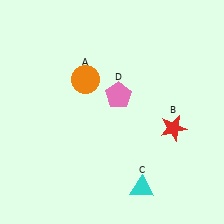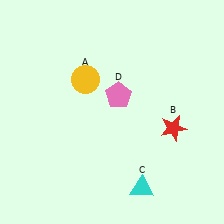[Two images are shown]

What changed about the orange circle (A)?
In Image 1, A is orange. In Image 2, it changed to yellow.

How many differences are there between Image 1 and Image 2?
There is 1 difference between the two images.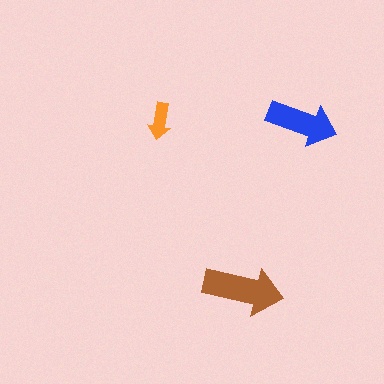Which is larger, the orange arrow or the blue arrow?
The blue one.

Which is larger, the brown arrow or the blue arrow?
The brown one.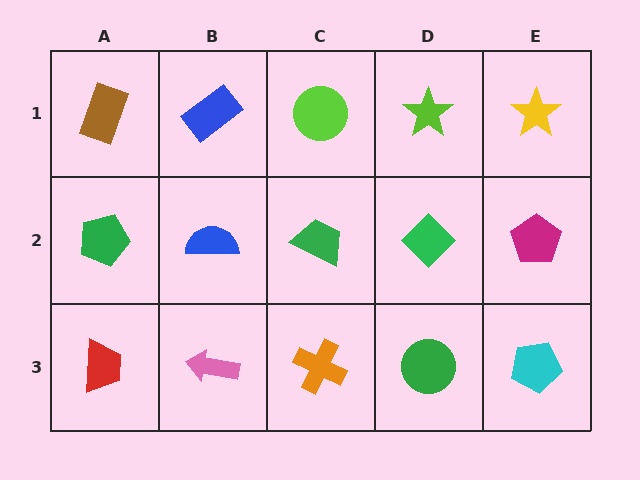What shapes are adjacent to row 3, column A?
A green pentagon (row 2, column A), a pink arrow (row 3, column B).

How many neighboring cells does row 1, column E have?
2.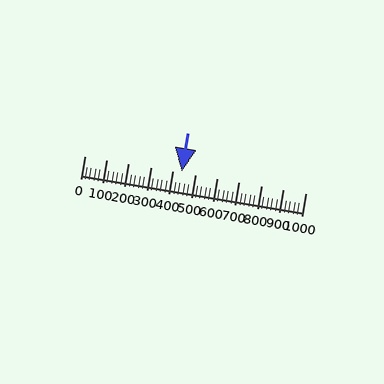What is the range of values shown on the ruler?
The ruler shows values from 0 to 1000.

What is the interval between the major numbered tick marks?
The major tick marks are spaced 100 units apart.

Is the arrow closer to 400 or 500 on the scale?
The arrow is closer to 400.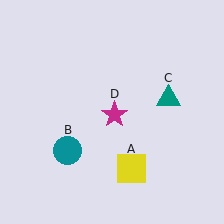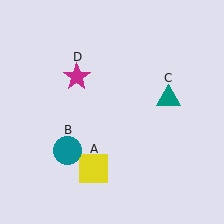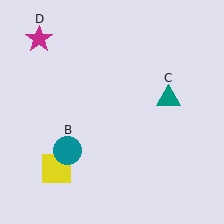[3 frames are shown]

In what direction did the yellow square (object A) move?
The yellow square (object A) moved left.